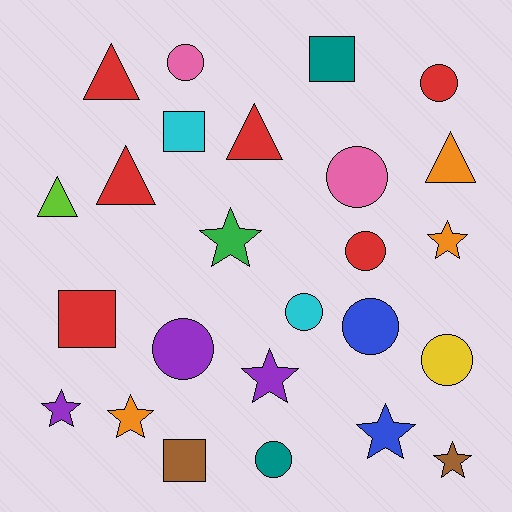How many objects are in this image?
There are 25 objects.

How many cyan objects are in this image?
There are 2 cyan objects.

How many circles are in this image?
There are 9 circles.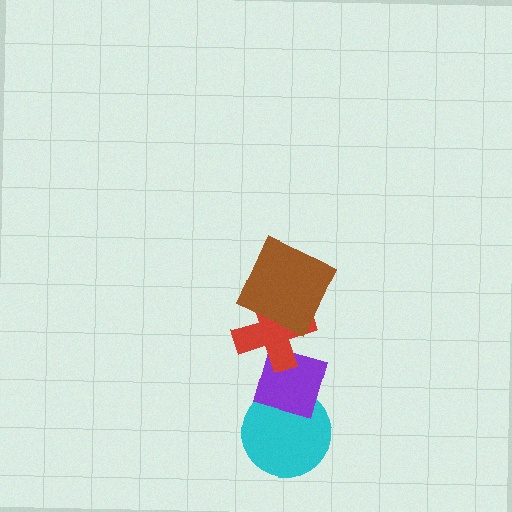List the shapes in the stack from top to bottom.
From top to bottom: the brown square, the red cross, the purple diamond, the cyan circle.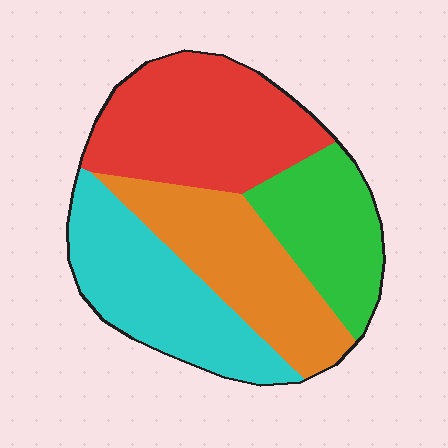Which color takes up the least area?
Green, at roughly 20%.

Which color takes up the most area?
Red, at roughly 30%.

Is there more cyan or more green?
Cyan.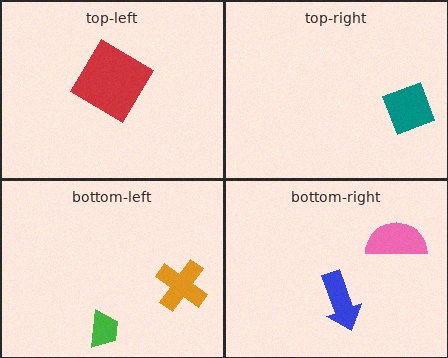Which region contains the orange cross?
The bottom-left region.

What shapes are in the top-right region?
The teal diamond.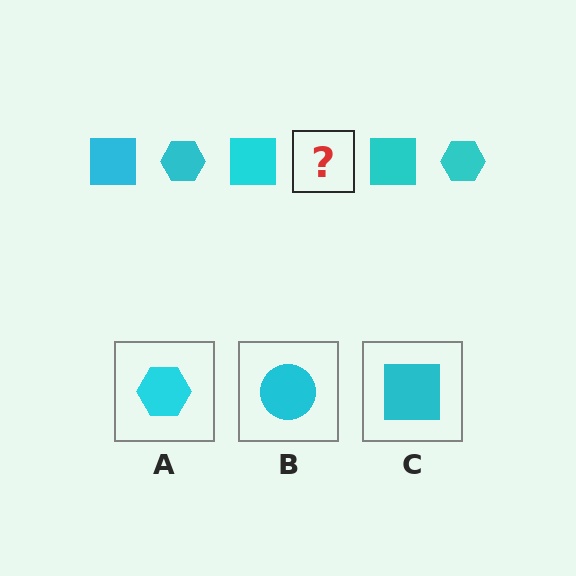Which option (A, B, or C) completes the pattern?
A.